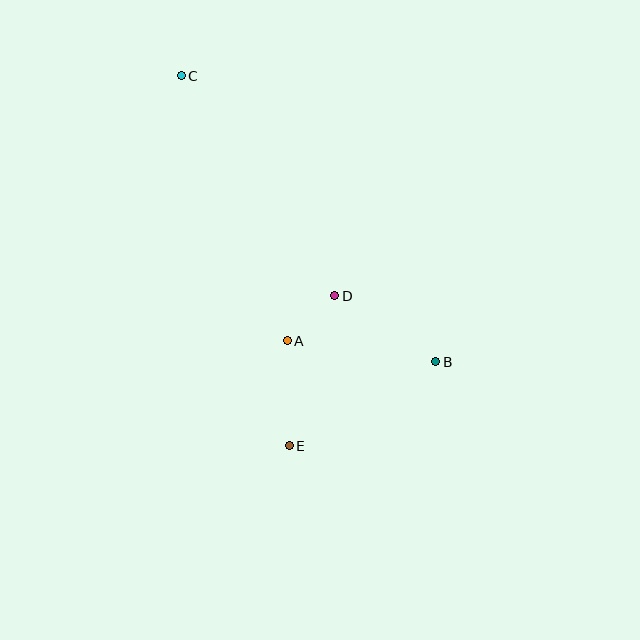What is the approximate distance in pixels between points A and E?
The distance between A and E is approximately 105 pixels.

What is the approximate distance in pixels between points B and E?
The distance between B and E is approximately 169 pixels.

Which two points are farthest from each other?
Points C and E are farthest from each other.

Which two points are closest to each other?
Points A and D are closest to each other.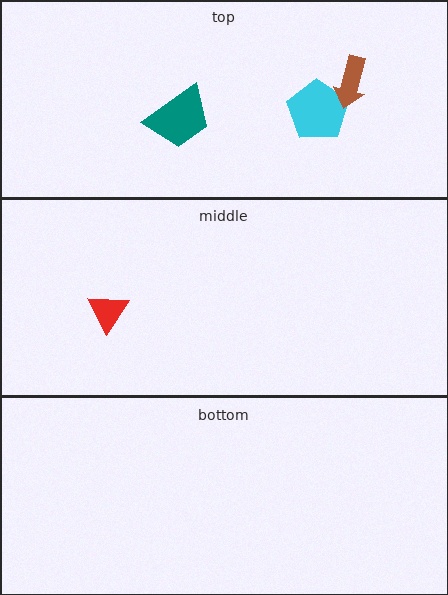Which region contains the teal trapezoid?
The top region.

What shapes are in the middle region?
The red triangle.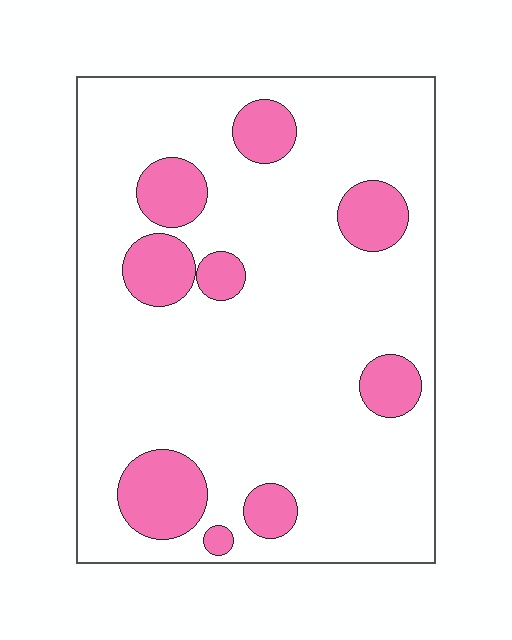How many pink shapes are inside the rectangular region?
9.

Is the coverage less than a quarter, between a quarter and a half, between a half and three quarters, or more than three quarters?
Less than a quarter.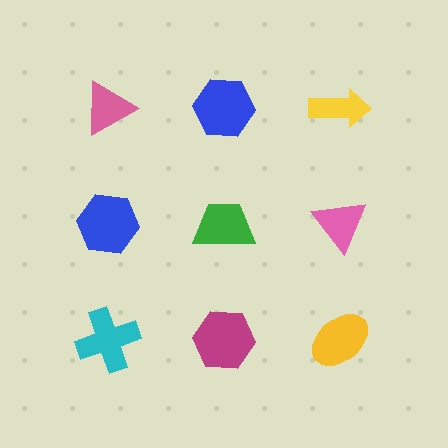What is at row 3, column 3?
A yellow ellipse.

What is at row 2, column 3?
A pink triangle.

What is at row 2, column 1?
A blue hexagon.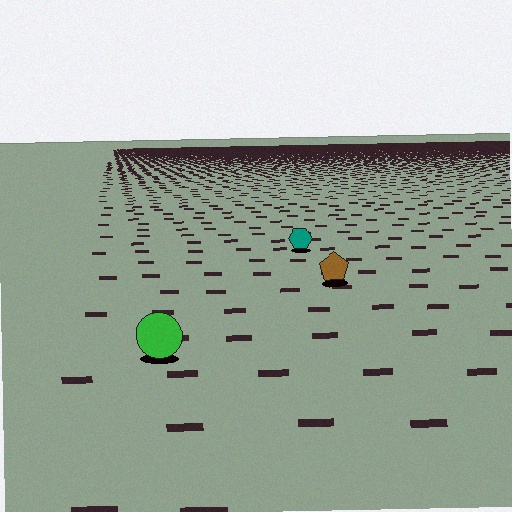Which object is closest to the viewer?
The green circle is closest. The texture marks near it are larger and more spread out.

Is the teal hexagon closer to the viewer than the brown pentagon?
No. The brown pentagon is closer — you can tell from the texture gradient: the ground texture is coarser near it.